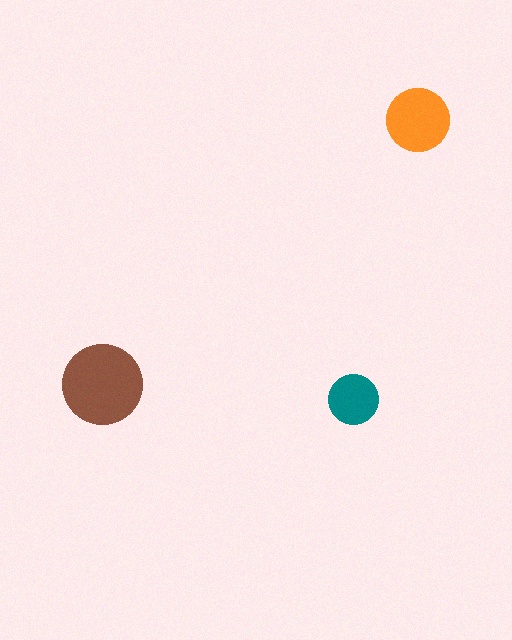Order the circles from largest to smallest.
the brown one, the orange one, the teal one.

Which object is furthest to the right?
The orange circle is rightmost.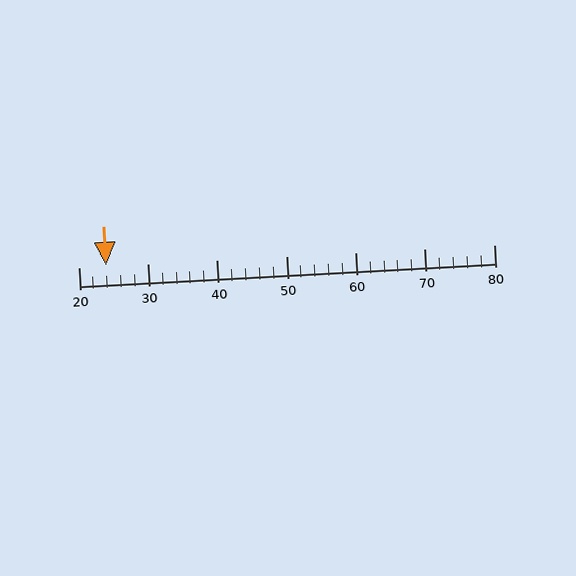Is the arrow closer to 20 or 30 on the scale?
The arrow is closer to 20.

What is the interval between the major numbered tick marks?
The major tick marks are spaced 10 units apart.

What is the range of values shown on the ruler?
The ruler shows values from 20 to 80.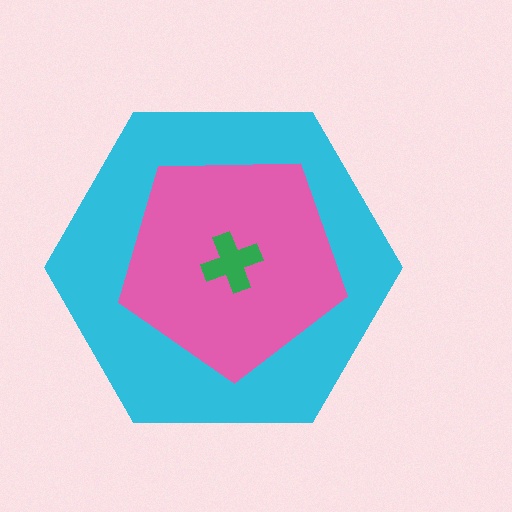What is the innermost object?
The green cross.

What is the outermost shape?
The cyan hexagon.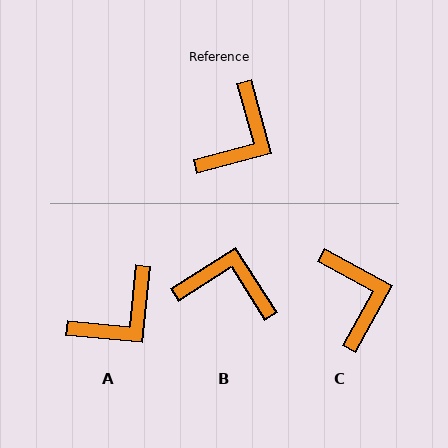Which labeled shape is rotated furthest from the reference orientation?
B, about 107 degrees away.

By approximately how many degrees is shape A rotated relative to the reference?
Approximately 21 degrees clockwise.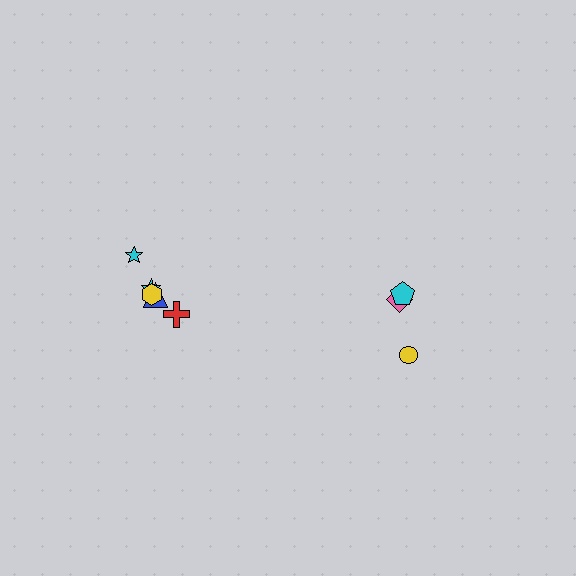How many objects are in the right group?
There are 3 objects.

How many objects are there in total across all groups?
There are 8 objects.